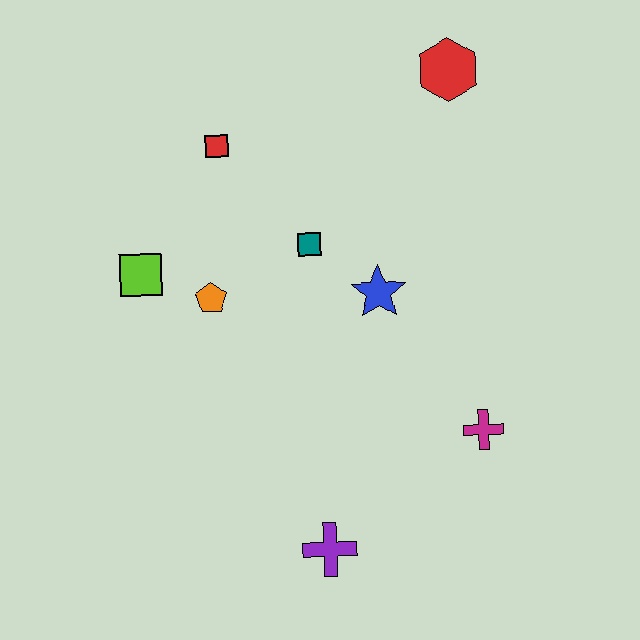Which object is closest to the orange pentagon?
The lime square is closest to the orange pentagon.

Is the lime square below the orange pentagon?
No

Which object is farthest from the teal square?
The purple cross is farthest from the teal square.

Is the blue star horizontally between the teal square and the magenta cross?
Yes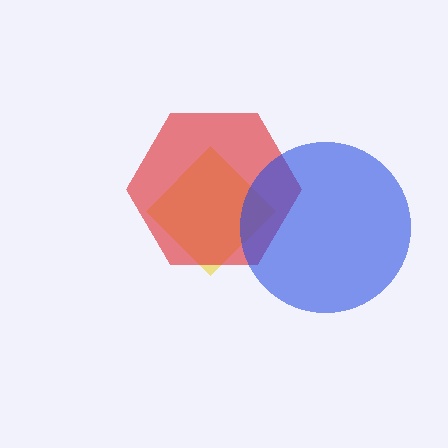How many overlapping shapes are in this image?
There are 3 overlapping shapes in the image.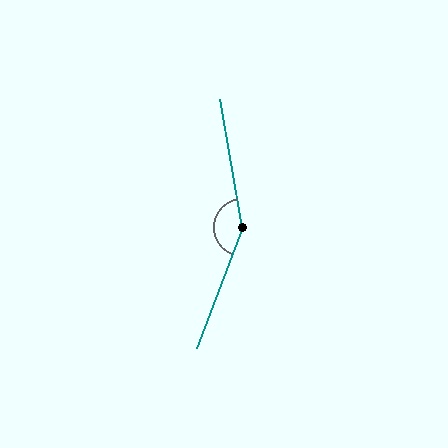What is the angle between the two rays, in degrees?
Approximately 150 degrees.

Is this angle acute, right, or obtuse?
It is obtuse.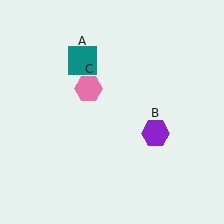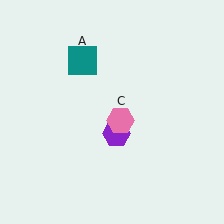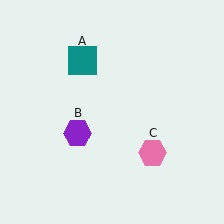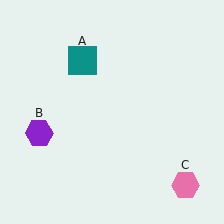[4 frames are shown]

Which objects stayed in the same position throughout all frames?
Teal square (object A) remained stationary.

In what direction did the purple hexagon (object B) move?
The purple hexagon (object B) moved left.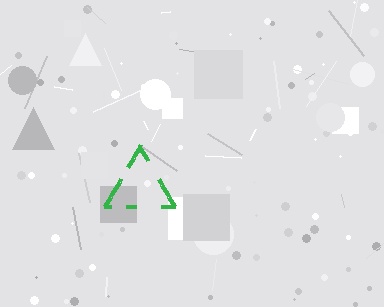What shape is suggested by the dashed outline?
The dashed outline suggests a triangle.